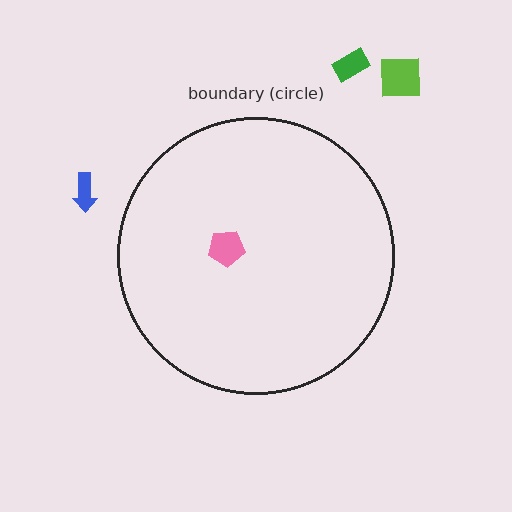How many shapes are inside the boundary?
1 inside, 3 outside.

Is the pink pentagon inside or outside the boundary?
Inside.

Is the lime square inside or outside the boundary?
Outside.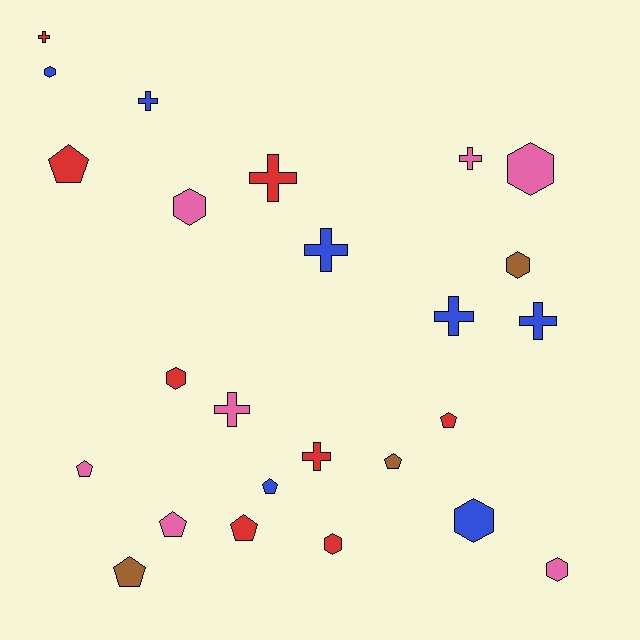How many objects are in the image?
There are 25 objects.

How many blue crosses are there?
There are 4 blue crosses.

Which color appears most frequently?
Red, with 8 objects.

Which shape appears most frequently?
Cross, with 9 objects.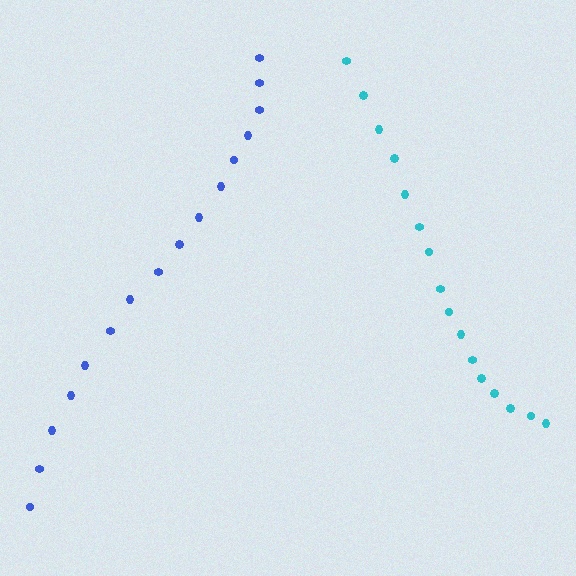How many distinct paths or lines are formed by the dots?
There are 2 distinct paths.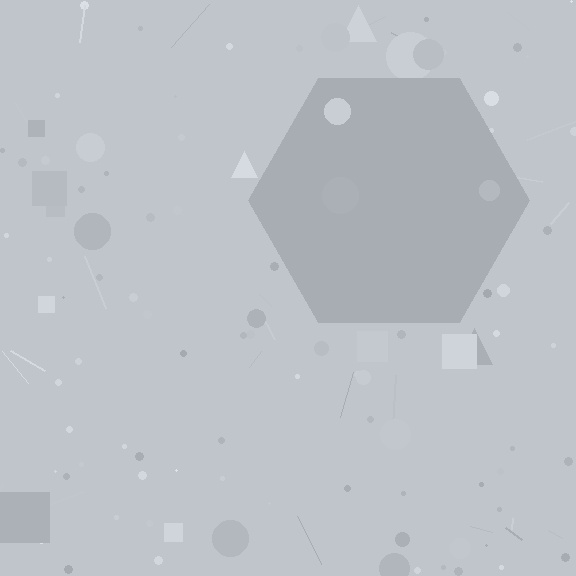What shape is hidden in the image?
A hexagon is hidden in the image.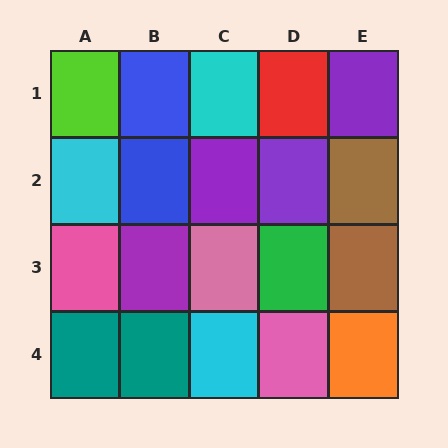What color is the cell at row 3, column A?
Pink.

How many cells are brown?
2 cells are brown.